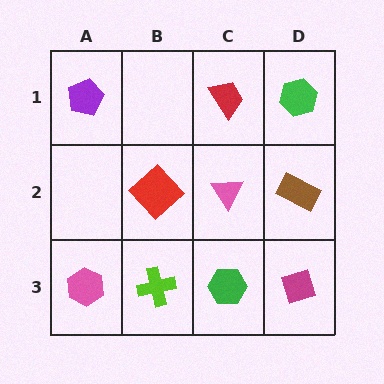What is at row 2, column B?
A red diamond.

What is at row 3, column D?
A magenta diamond.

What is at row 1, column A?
A purple pentagon.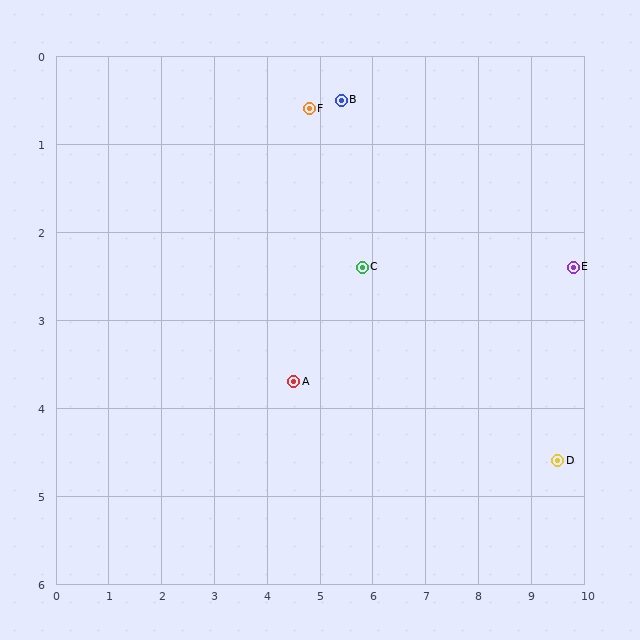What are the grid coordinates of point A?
Point A is at approximately (4.5, 3.7).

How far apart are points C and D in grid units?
Points C and D are about 4.3 grid units apart.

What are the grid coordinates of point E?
Point E is at approximately (9.8, 2.4).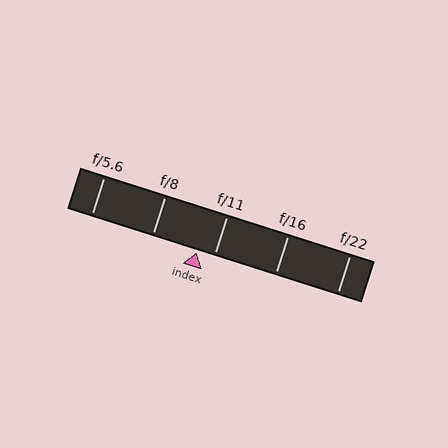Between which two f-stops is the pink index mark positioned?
The index mark is between f/8 and f/11.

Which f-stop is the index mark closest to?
The index mark is closest to f/11.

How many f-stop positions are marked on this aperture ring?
There are 5 f-stop positions marked.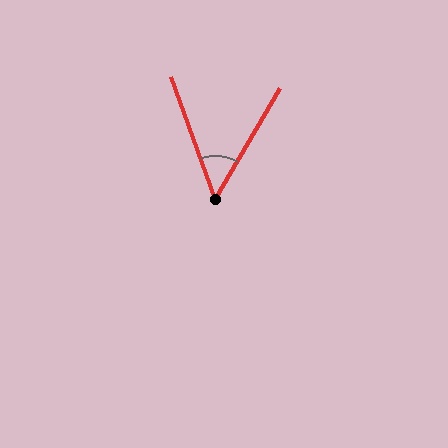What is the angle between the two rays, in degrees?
Approximately 50 degrees.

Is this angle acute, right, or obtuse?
It is acute.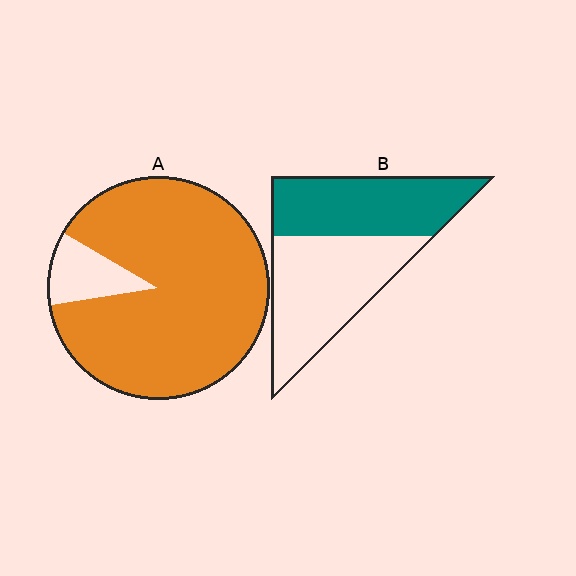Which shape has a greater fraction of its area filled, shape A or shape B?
Shape A.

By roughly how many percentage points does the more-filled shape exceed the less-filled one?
By roughly 45 percentage points (A over B).